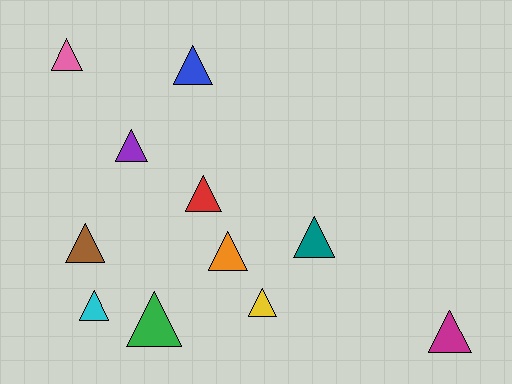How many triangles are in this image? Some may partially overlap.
There are 11 triangles.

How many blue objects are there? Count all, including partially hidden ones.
There is 1 blue object.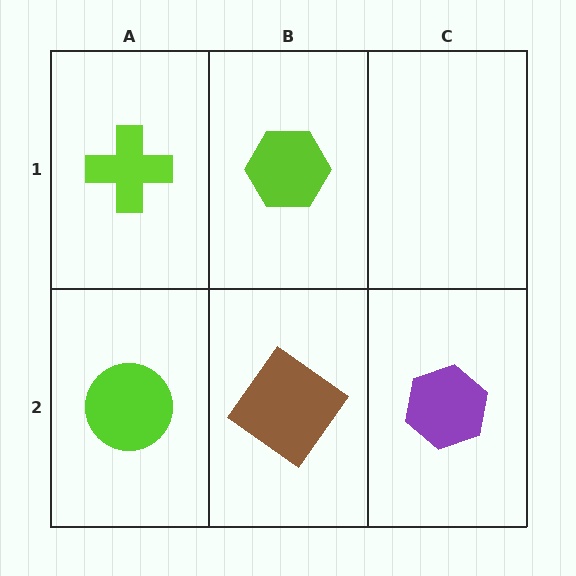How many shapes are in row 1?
2 shapes.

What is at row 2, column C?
A purple hexagon.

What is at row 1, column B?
A lime hexagon.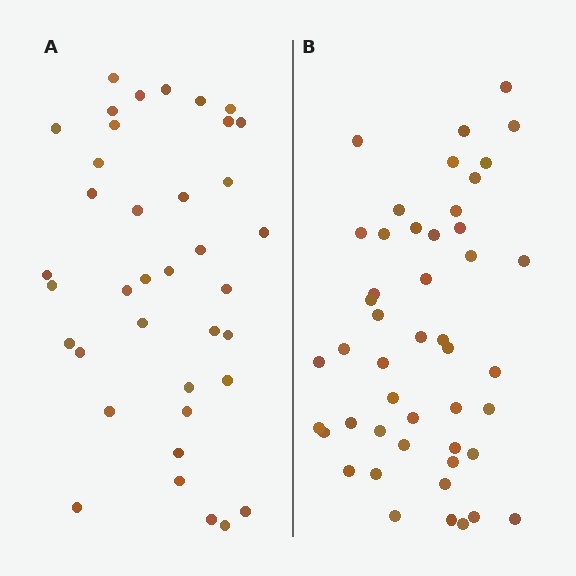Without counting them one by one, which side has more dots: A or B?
Region B (the right region) has more dots.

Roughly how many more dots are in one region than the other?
Region B has roughly 8 or so more dots than region A.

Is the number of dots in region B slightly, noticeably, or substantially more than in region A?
Region B has only slightly more — the two regions are fairly close. The ratio is roughly 1.2 to 1.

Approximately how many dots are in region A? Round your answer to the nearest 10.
About 40 dots. (The exact count is 38, which rounds to 40.)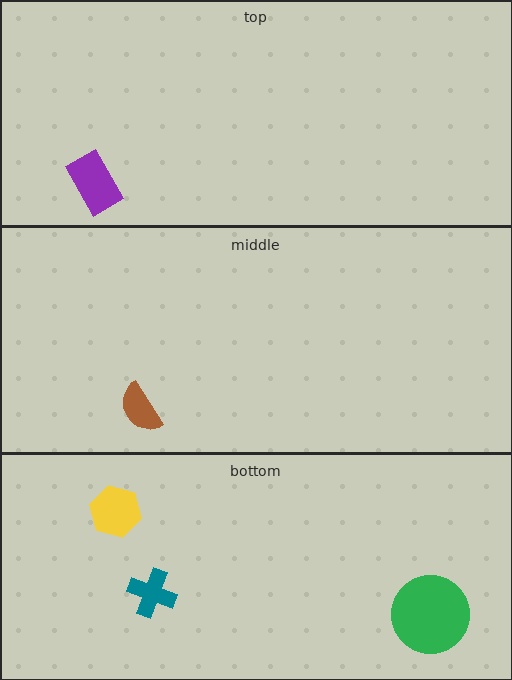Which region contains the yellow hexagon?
The bottom region.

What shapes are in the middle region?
The brown semicircle.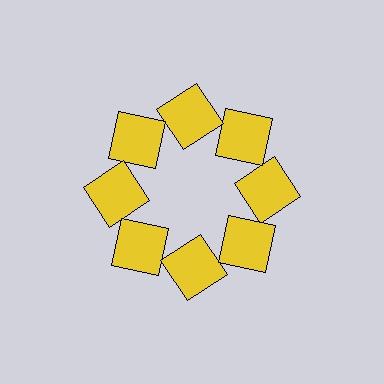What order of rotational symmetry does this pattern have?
This pattern has 8-fold rotational symmetry.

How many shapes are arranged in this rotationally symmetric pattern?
There are 8 shapes, arranged in 8 groups of 1.